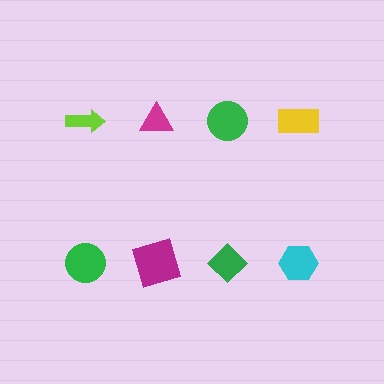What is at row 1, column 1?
A lime arrow.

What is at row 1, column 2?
A magenta triangle.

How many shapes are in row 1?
4 shapes.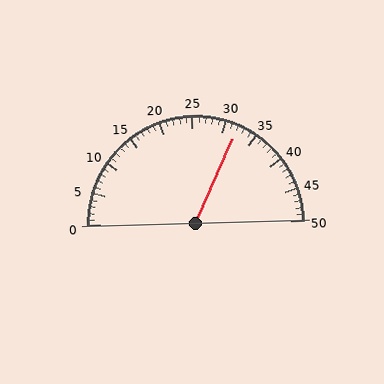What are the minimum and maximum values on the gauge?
The gauge ranges from 0 to 50.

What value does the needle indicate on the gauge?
The needle indicates approximately 32.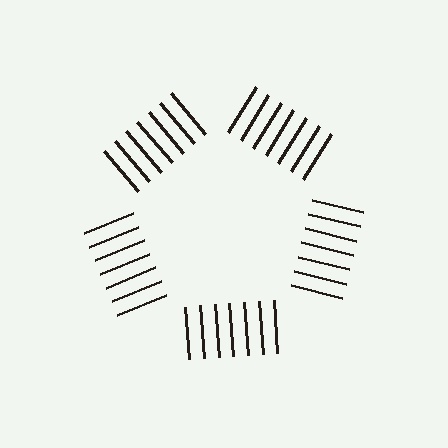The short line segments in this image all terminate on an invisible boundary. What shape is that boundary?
An illusory pentagon — the line segments terminate on its edges but no continuous stroke is drawn.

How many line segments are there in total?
35 — 7 along each of the 5 edges.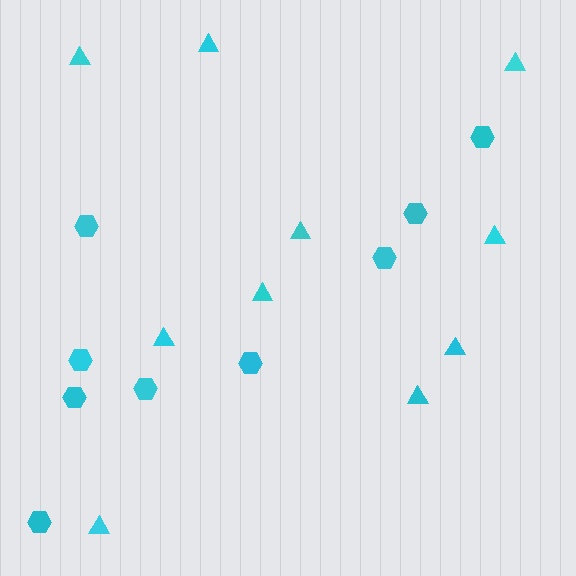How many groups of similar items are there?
There are 2 groups: one group of hexagons (9) and one group of triangles (10).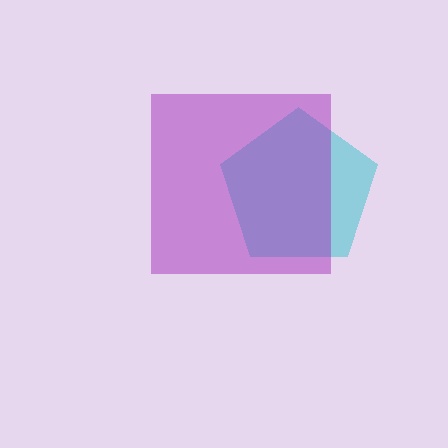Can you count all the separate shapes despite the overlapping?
Yes, there are 2 separate shapes.